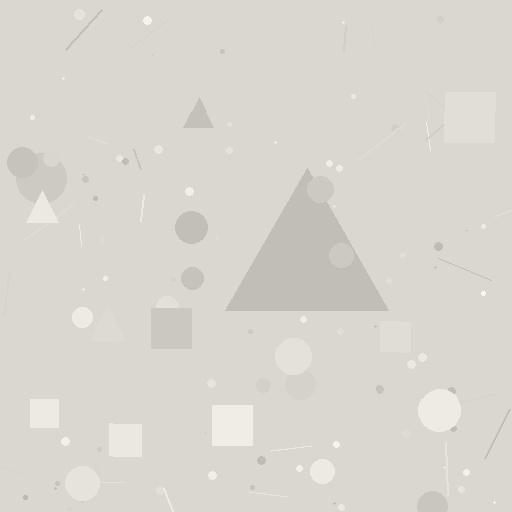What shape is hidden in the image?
A triangle is hidden in the image.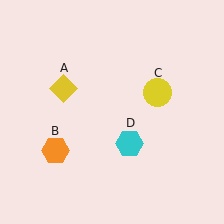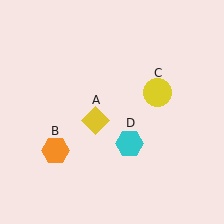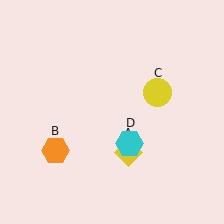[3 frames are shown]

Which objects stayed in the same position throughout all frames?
Orange hexagon (object B) and yellow circle (object C) and cyan hexagon (object D) remained stationary.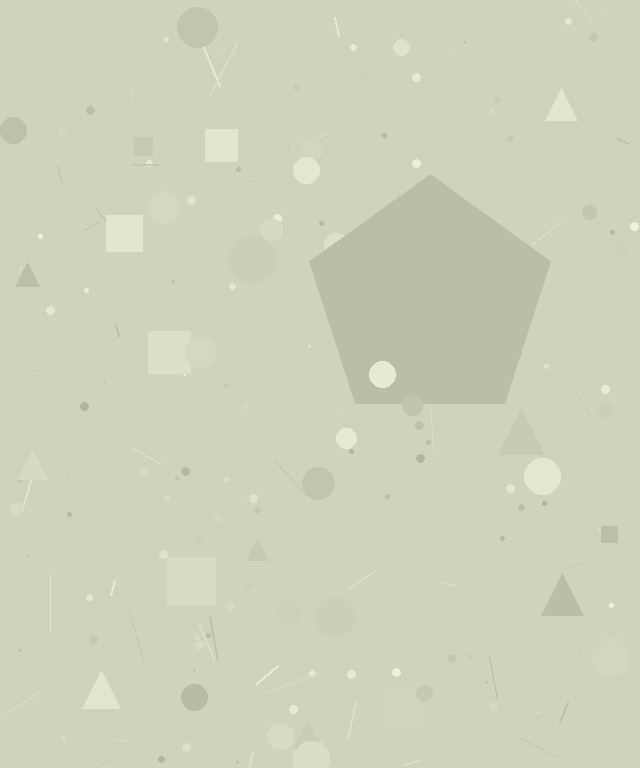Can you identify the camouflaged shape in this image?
The camouflaged shape is a pentagon.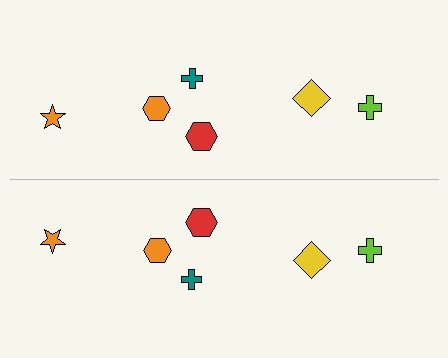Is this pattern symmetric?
Yes, this pattern has bilateral (reflection) symmetry.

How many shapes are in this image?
There are 12 shapes in this image.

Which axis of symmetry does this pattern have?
The pattern has a horizontal axis of symmetry running through the center of the image.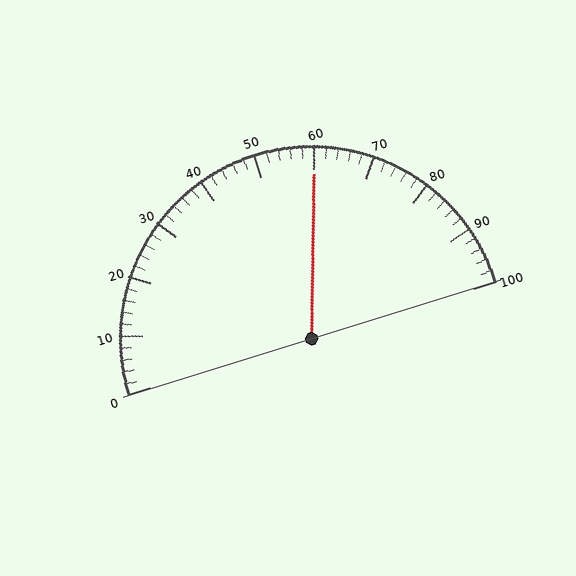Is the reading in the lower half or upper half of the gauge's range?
The reading is in the upper half of the range (0 to 100).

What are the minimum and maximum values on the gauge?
The gauge ranges from 0 to 100.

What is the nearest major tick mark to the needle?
The nearest major tick mark is 60.